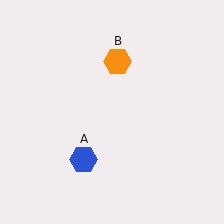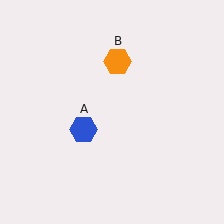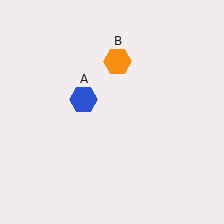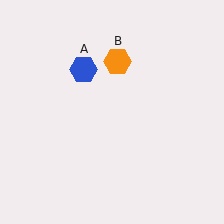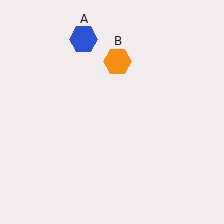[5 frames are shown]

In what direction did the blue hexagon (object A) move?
The blue hexagon (object A) moved up.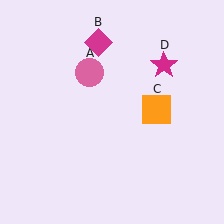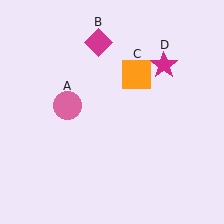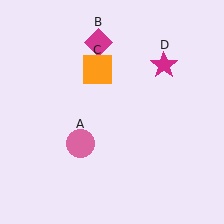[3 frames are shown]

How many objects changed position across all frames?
2 objects changed position: pink circle (object A), orange square (object C).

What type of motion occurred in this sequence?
The pink circle (object A), orange square (object C) rotated counterclockwise around the center of the scene.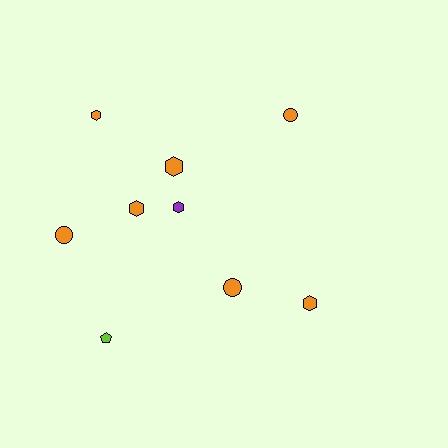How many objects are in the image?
There are 9 objects.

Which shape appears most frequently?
Hexagon, with 5 objects.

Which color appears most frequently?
Orange, with 7 objects.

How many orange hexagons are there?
There are 4 orange hexagons.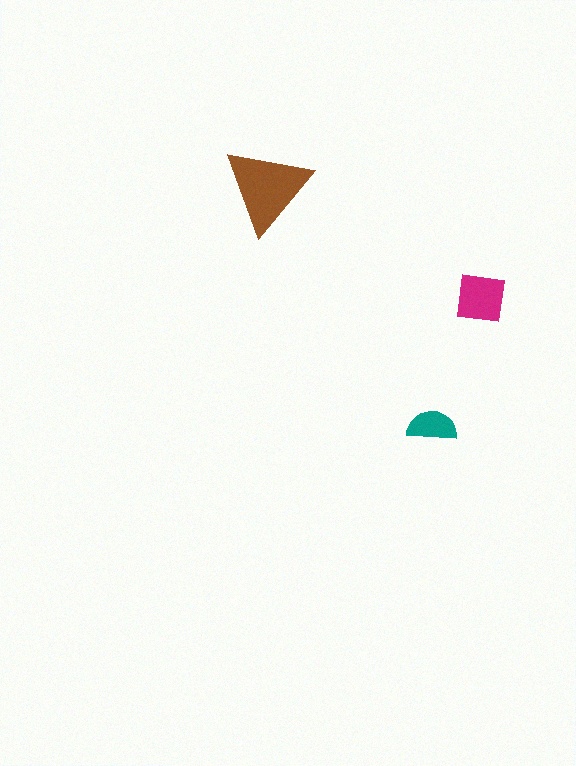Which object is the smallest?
The teal semicircle.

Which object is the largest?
The brown triangle.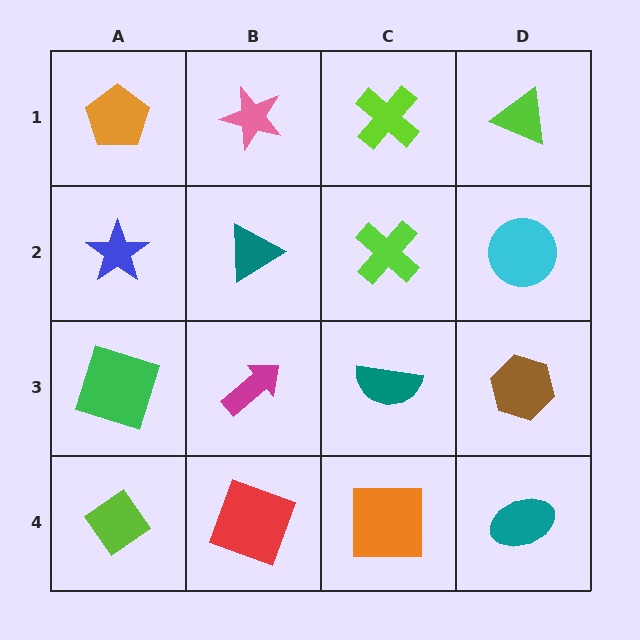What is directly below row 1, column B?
A teal triangle.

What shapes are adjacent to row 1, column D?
A cyan circle (row 2, column D), a lime cross (row 1, column C).